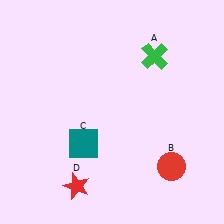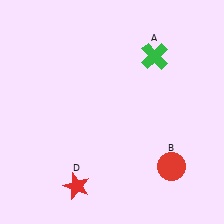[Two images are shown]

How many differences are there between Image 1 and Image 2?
There is 1 difference between the two images.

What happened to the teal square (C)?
The teal square (C) was removed in Image 2. It was in the bottom-left area of Image 1.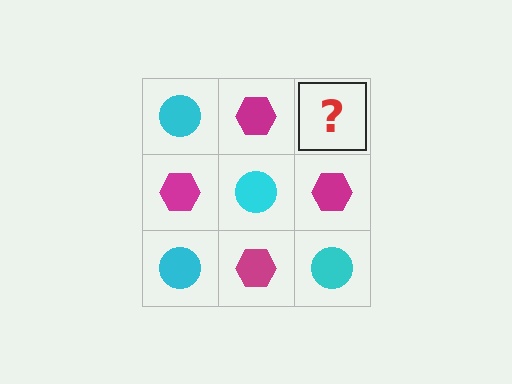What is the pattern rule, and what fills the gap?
The rule is that it alternates cyan circle and magenta hexagon in a checkerboard pattern. The gap should be filled with a cyan circle.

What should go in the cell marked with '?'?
The missing cell should contain a cyan circle.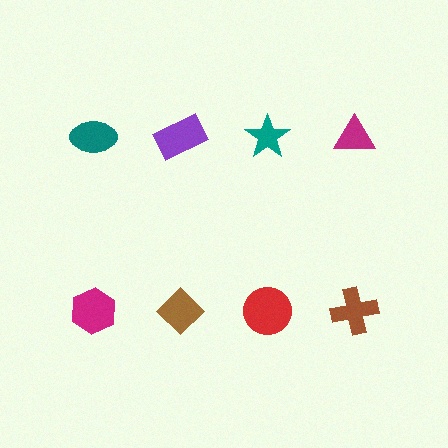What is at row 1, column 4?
A magenta triangle.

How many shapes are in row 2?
4 shapes.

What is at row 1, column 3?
A teal star.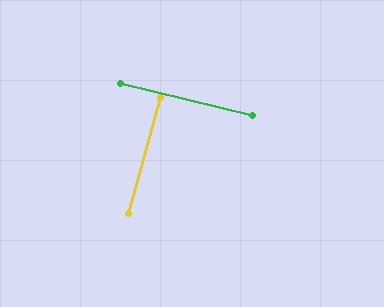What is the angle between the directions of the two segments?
Approximately 88 degrees.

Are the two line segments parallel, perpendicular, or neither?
Perpendicular — they meet at approximately 88°.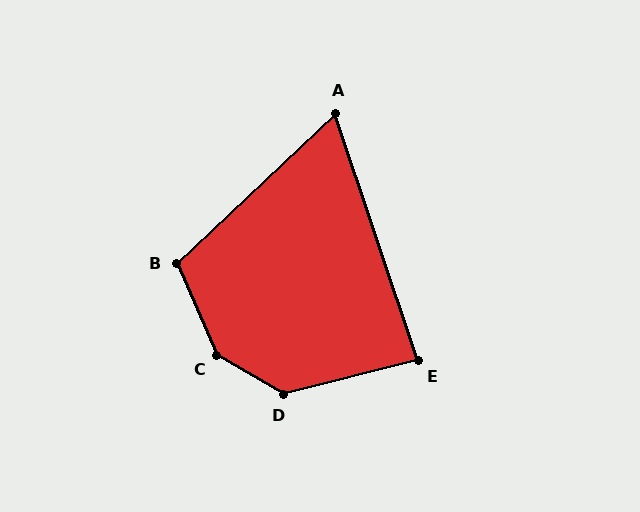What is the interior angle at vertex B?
Approximately 110 degrees (obtuse).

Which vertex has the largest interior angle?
C, at approximately 144 degrees.